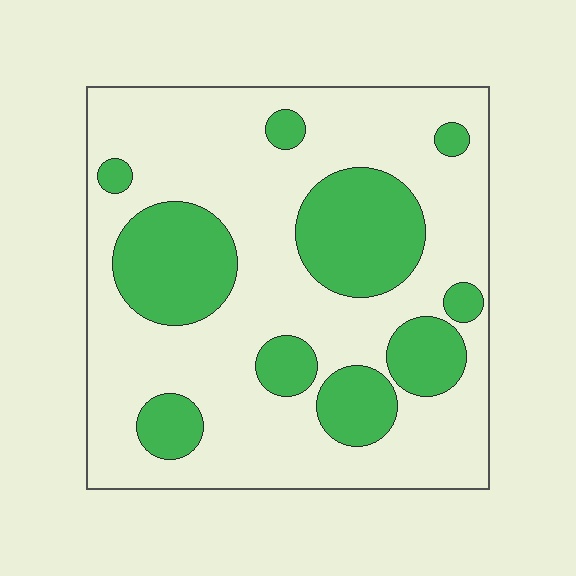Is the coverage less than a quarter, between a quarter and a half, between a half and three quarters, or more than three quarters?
Between a quarter and a half.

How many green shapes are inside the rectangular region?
10.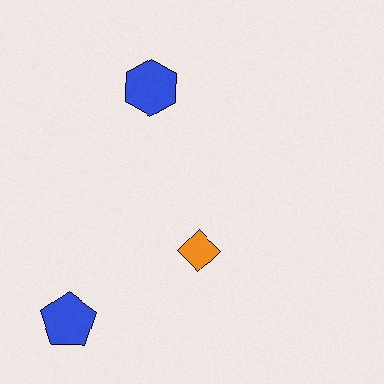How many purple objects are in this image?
There are no purple objects.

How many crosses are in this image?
There are no crosses.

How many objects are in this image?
There are 3 objects.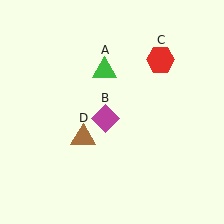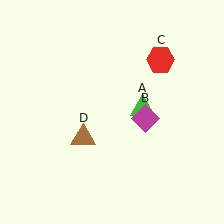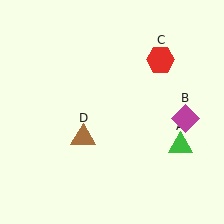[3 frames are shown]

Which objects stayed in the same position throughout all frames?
Red hexagon (object C) and brown triangle (object D) remained stationary.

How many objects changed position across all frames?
2 objects changed position: green triangle (object A), magenta diamond (object B).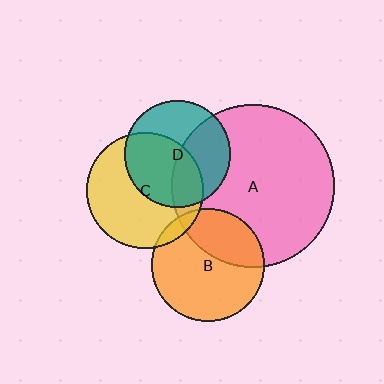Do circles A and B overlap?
Yes.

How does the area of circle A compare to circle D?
Approximately 2.3 times.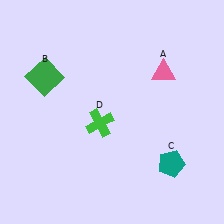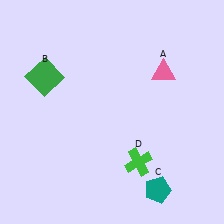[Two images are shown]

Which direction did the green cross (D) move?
The green cross (D) moved down.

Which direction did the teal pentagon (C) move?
The teal pentagon (C) moved down.